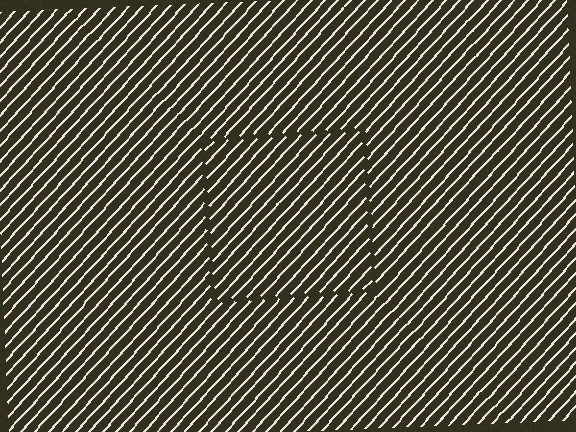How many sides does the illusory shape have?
4 sides — the line-ends trace a square.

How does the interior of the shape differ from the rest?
The interior of the shape contains the same grating, shifted by half a period — the contour is defined by the phase discontinuity where line-ends from the inner and outer gratings abut.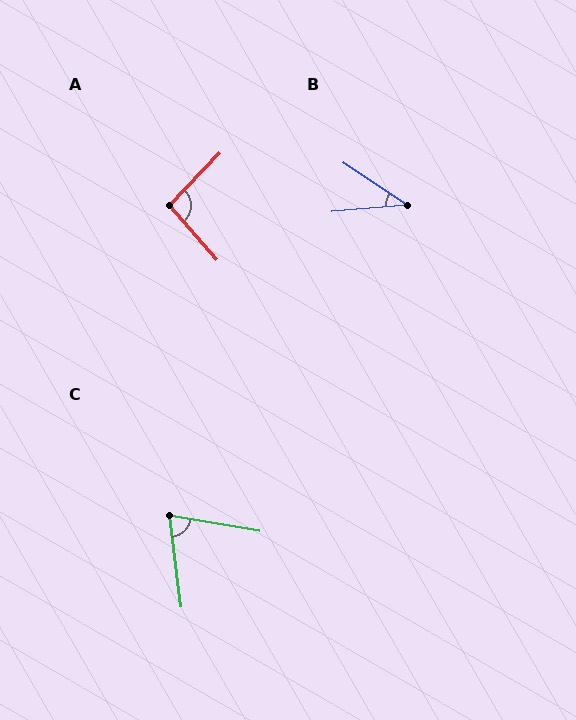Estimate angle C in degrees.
Approximately 73 degrees.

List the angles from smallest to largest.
B (39°), C (73°), A (95°).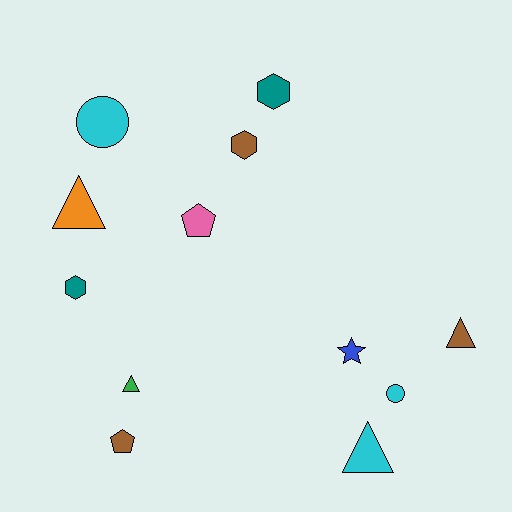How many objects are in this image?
There are 12 objects.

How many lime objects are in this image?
There are no lime objects.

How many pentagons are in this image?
There are 2 pentagons.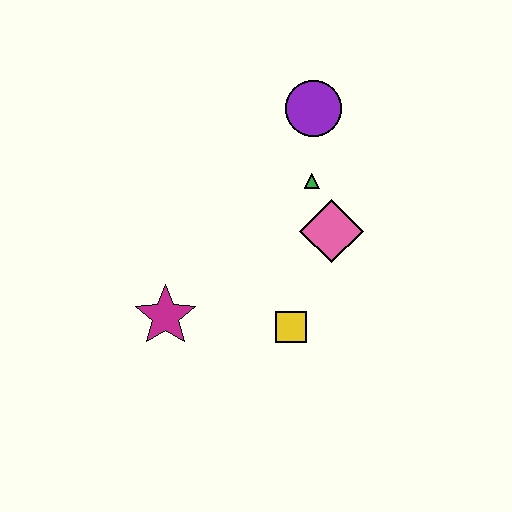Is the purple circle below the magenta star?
No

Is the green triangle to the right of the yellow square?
Yes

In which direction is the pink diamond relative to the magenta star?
The pink diamond is to the right of the magenta star.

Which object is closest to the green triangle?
The pink diamond is closest to the green triangle.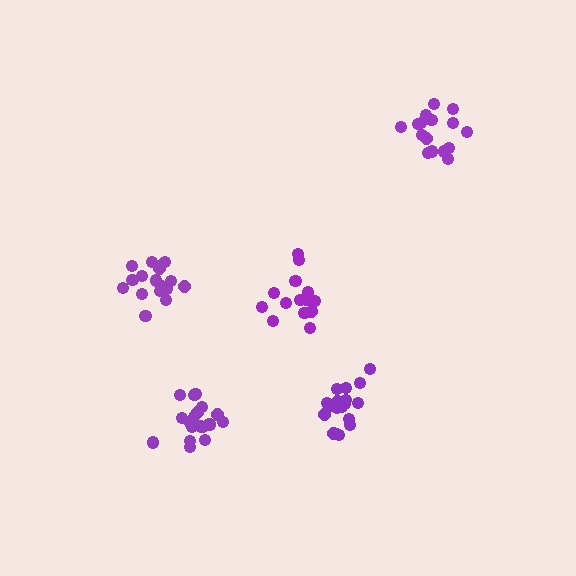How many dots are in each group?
Group 1: 17 dots, Group 2: 20 dots, Group 3: 16 dots, Group 4: 19 dots, Group 5: 16 dots (88 total).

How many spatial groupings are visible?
There are 5 spatial groupings.